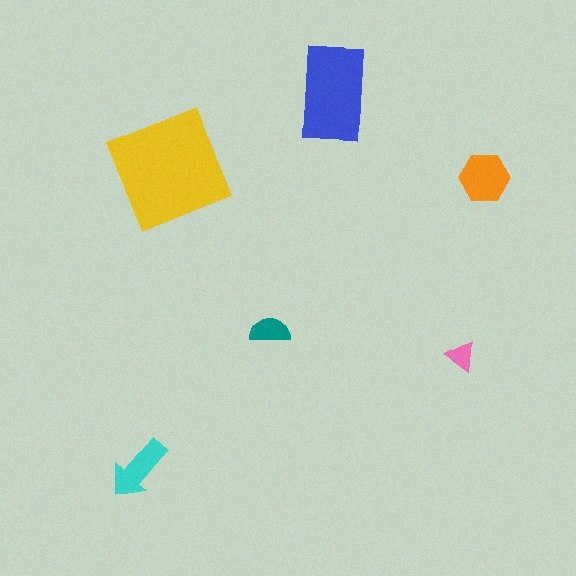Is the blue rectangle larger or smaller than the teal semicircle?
Larger.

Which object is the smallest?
The pink triangle.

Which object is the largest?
The yellow square.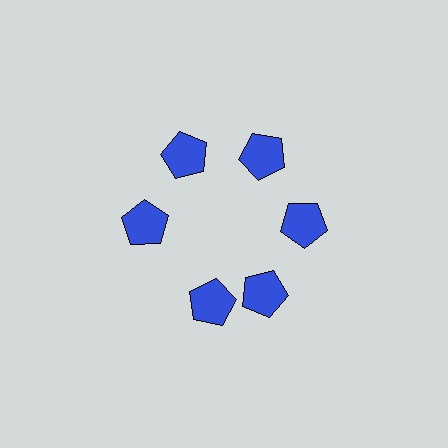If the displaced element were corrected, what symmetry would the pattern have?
It would have 6-fold rotational symmetry — the pattern would map onto itself every 60 degrees.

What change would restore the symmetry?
The symmetry would be restored by rotating it back into even spacing with its neighbors so that all 6 pentagons sit at equal angles and equal distance from the center.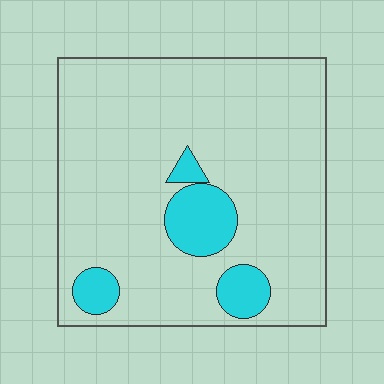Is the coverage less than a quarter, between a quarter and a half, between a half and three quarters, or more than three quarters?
Less than a quarter.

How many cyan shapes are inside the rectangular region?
4.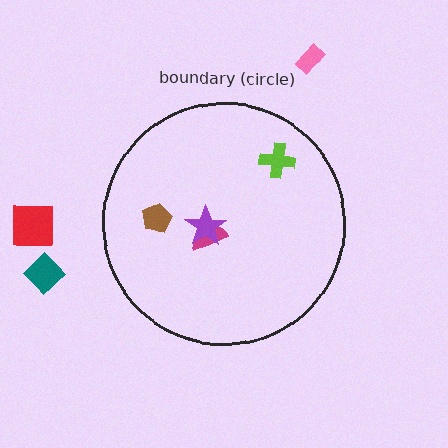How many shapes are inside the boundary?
4 inside, 3 outside.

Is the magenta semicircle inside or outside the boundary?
Inside.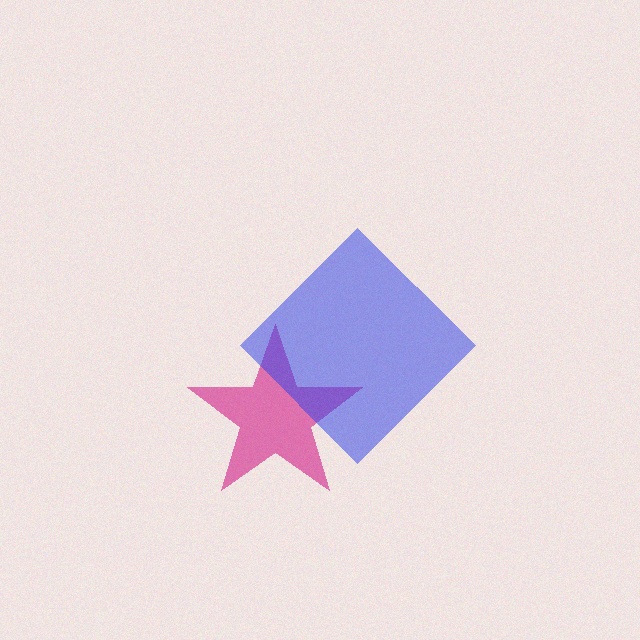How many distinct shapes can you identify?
There are 2 distinct shapes: a magenta star, a blue diamond.